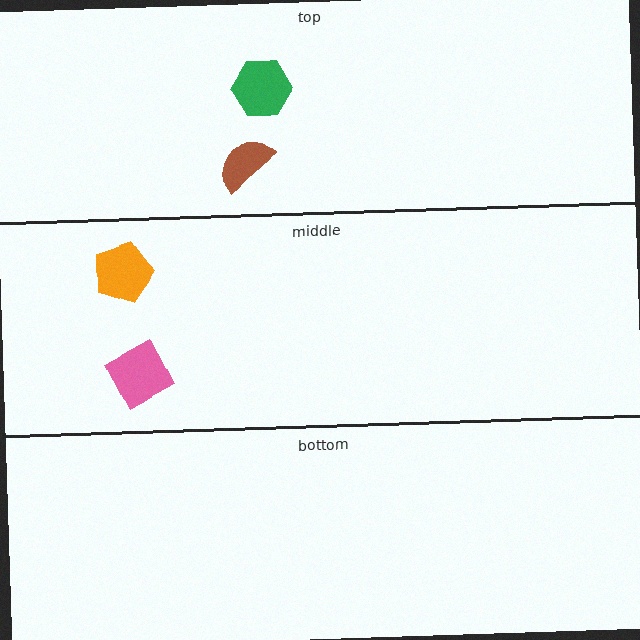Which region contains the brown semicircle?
The top region.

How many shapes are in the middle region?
2.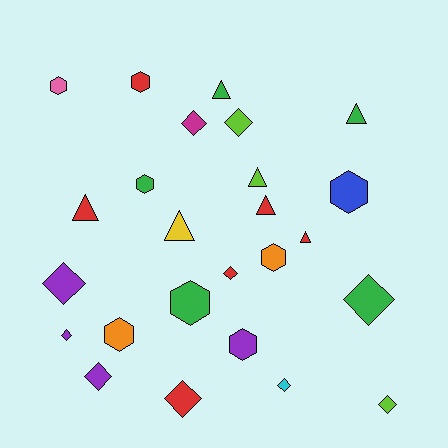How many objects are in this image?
There are 25 objects.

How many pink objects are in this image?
There is 1 pink object.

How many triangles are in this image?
There are 7 triangles.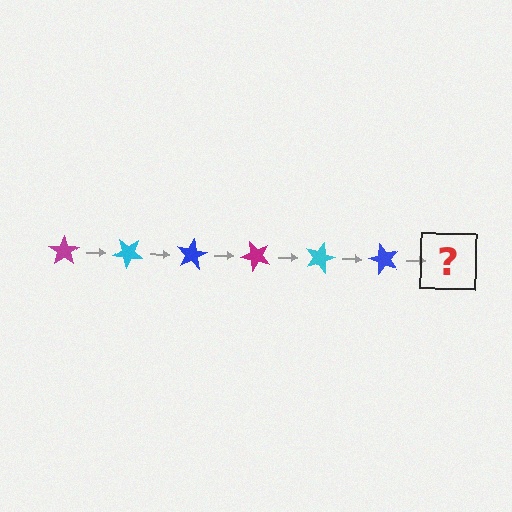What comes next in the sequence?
The next element should be a magenta star, rotated 240 degrees from the start.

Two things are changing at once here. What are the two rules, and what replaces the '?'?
The two rules are that it rotates 40 degrees each step and the color cycles through magenta, cyan, and blue. The '?' should be a magenta star, rotated 240 degrees from the start.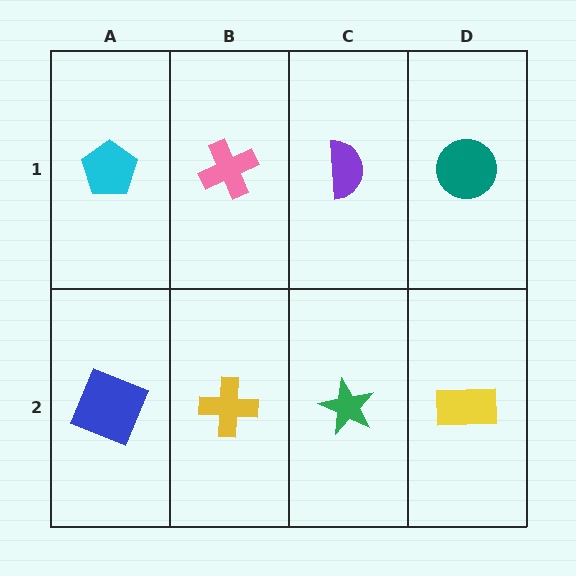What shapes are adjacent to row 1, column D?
A yellow rectangle (row 2, column D), a purple semicircle (row 1, column C).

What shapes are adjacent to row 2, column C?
A purple semicircle (row 1, column C), a yellow cross (row 2, column B), a yellow rectangle (row 2, column D).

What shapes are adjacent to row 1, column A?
A blue square (row 2, column A), a pink cross (row 1, column B).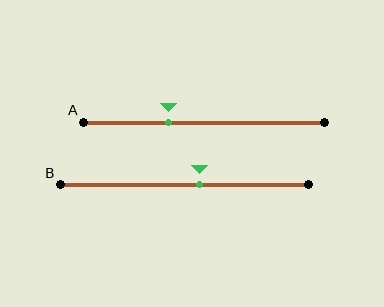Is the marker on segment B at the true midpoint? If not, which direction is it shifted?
No, the marker on segment B is shifted to the right by about 6% of the segment length.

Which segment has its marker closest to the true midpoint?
Segment B has its marker closest to the true midpoint.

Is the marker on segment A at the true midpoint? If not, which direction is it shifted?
No, the marker on segment A is shifted to the left by about 15% of the segment length.